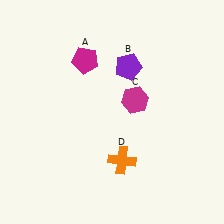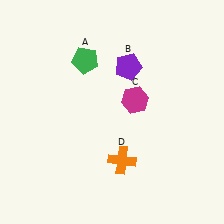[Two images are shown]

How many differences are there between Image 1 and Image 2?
There is 1 difference between the two images.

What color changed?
The pentagon (A) changed from magenta in Image 1 to green in Image 2.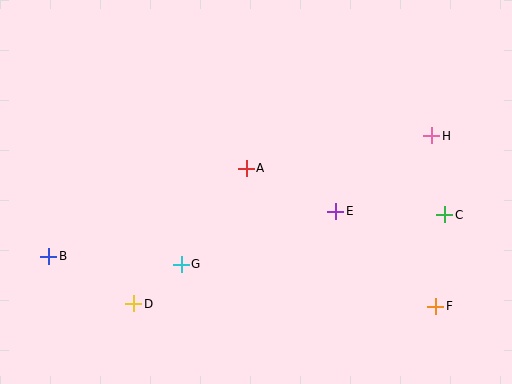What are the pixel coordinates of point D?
Point D is at (134, 304).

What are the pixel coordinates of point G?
Point G is at (181, 264).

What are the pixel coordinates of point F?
Point F is at (436, 306).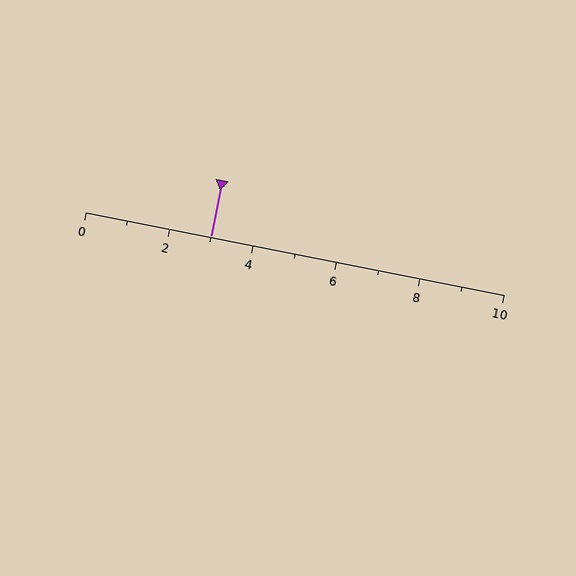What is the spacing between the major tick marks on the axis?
The major ticks are spaced 2 apart.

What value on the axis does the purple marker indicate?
The marker indicates approximately 3.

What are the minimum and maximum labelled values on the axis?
The axis runs from 0 to 10.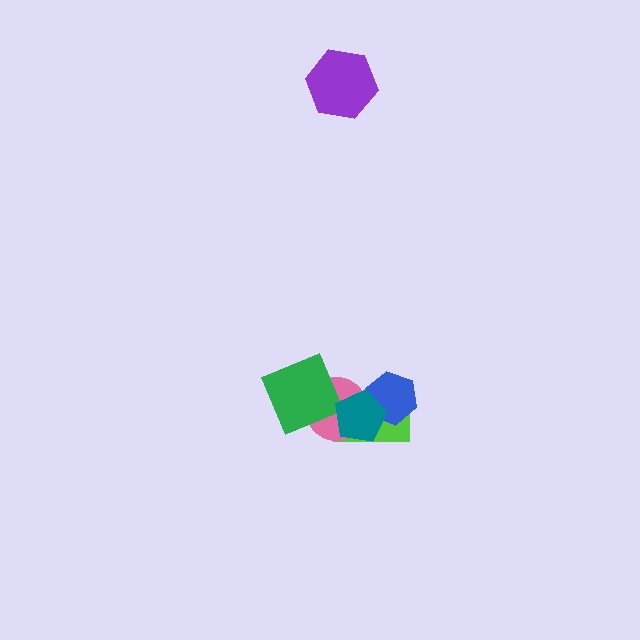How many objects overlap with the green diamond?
2 objects overlap with the green diamond.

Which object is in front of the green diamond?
The teal pentagon is in front of the green diamond.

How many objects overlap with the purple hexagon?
0 objects overlap with the purple hexagon.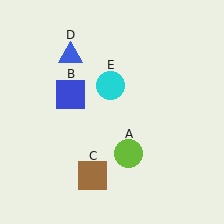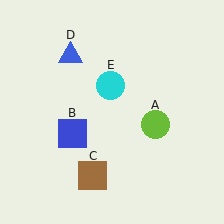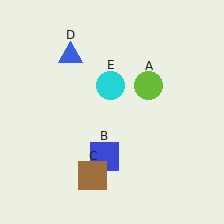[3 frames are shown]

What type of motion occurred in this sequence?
The lime circle (object A), blue square (object B) rotated counterclockwise around the center of the scene.